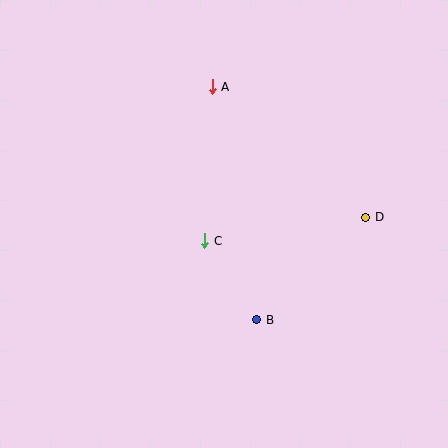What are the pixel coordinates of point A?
Point A is at (212, 87).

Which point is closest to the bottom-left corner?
Point B is closest to the bottom-left corner.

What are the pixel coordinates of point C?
Point C is at (205, 241).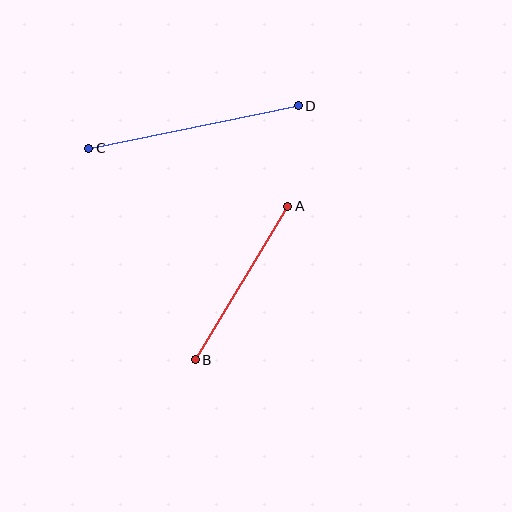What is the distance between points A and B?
The distance is approximately 179 pixels.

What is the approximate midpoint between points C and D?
The midpoint is at approximately (194, 127) pixels.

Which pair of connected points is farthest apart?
Points C and D are farthest apart.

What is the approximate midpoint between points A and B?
The midpoint is at approximately (242, 283) pixels.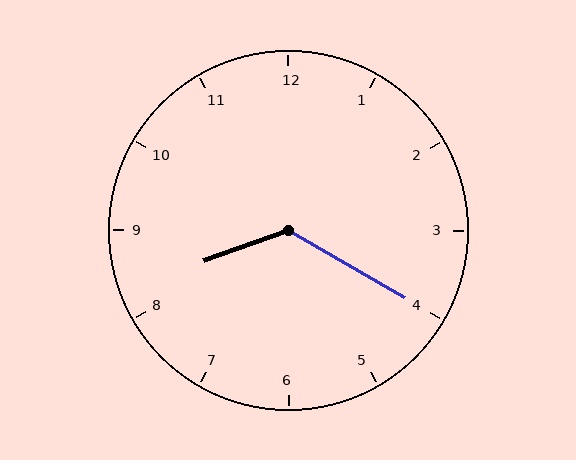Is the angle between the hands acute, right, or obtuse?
It is obtuse.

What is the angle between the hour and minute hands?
Approximately 130 degrees.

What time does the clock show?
8:20.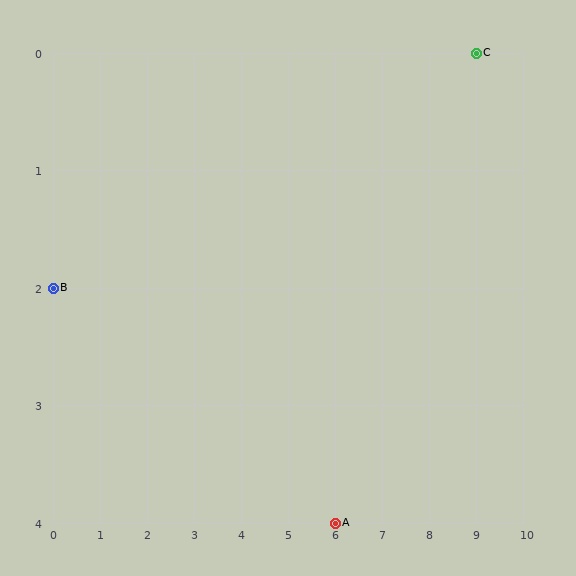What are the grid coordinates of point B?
Point B is at grid coordinates (0, 2).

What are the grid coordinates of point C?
Point C is at grid coordinates (9, 0).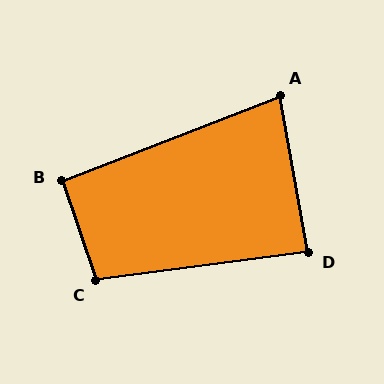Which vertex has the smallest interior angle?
A, at approximately 79 degrees.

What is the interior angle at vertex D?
Approximately 88 degrees (approximately right).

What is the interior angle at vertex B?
Approximately 92 degrees (approximately right).